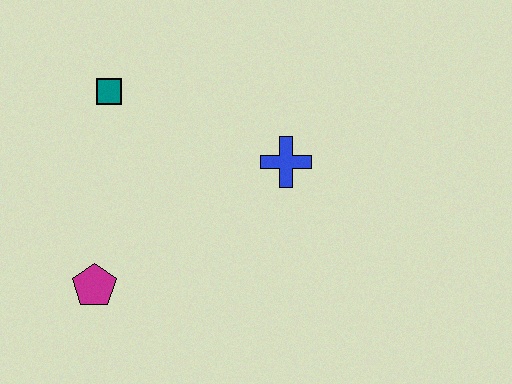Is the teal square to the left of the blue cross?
Yes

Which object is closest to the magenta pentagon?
The teal square is closest to the magenta pentagon.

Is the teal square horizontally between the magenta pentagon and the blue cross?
Yes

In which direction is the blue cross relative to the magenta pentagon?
The blue cross is to the right of the magenta pentagon.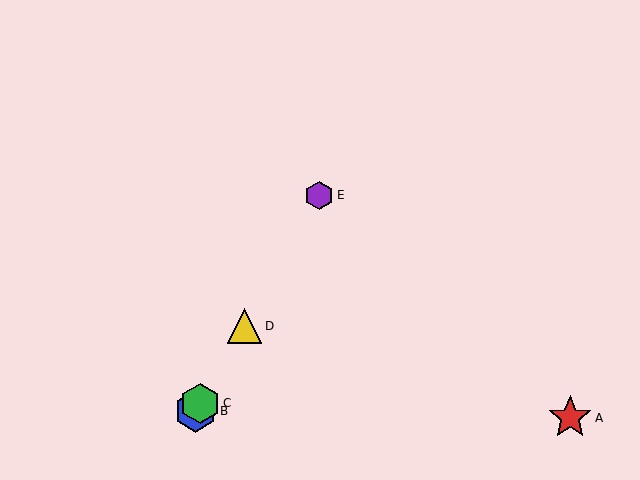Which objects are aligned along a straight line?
Objects B, C, D, E are aligned along a straight line.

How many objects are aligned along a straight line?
4 objects (B, C, D, E) are aligned along a straight line.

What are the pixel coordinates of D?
Object D is at (244, 326).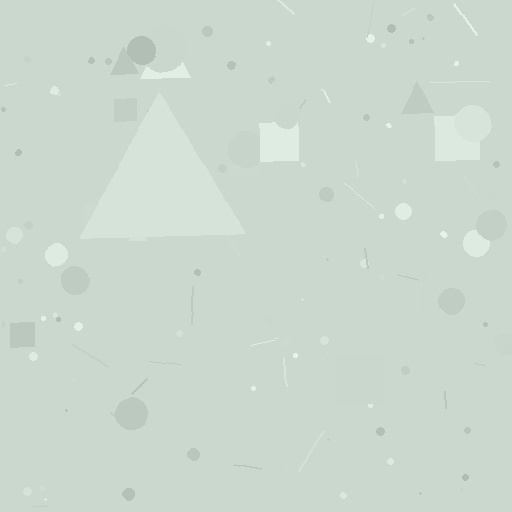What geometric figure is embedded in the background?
A triangle is embedded in the background.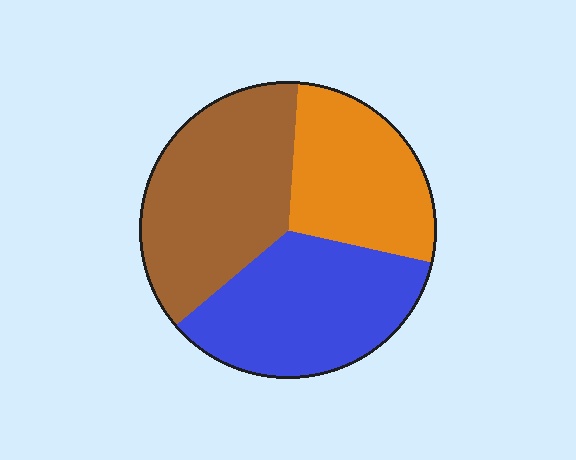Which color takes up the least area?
Orange, at roughly 25%.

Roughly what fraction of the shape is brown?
Brown covers roughly 35% of the shape.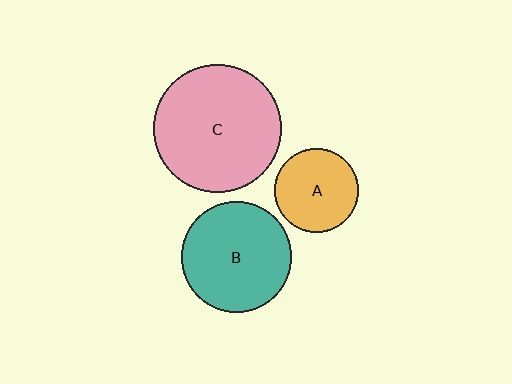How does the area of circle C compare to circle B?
Approximately 1.3 times.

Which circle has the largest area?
Circle C (pink).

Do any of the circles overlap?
No, none of the circles overlap.